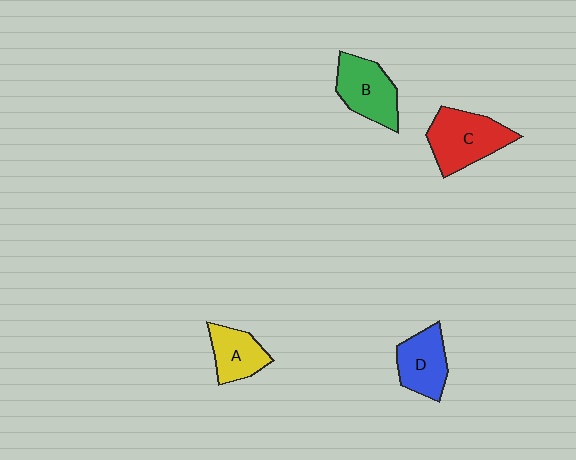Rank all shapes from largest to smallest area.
From largest to smallest: C (red), B (green), D (blue), A (yellow).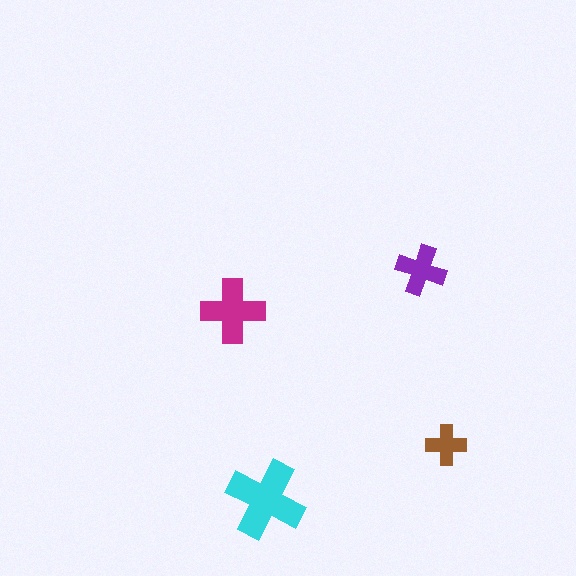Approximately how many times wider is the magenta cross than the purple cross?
About 1.5 times wider.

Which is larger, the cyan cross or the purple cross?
The cyan one.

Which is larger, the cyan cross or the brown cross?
The cyan one.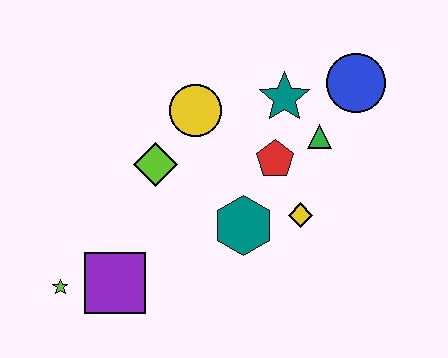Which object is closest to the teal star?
The green triangle is closest to the teal star.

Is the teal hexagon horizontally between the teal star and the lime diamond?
Yes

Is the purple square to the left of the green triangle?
Yes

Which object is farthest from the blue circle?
The lime star is farthest from the blue circle.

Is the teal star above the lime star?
Yes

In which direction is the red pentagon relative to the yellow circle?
The red pentagon is to the right of the yellow circle.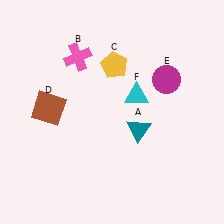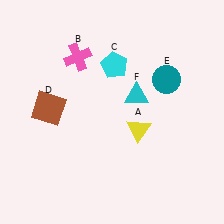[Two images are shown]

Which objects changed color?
A changed from teal to yellow. C changed from yellow to cyan. E changed from magenta to teal.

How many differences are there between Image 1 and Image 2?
There are 3 differences between the two images.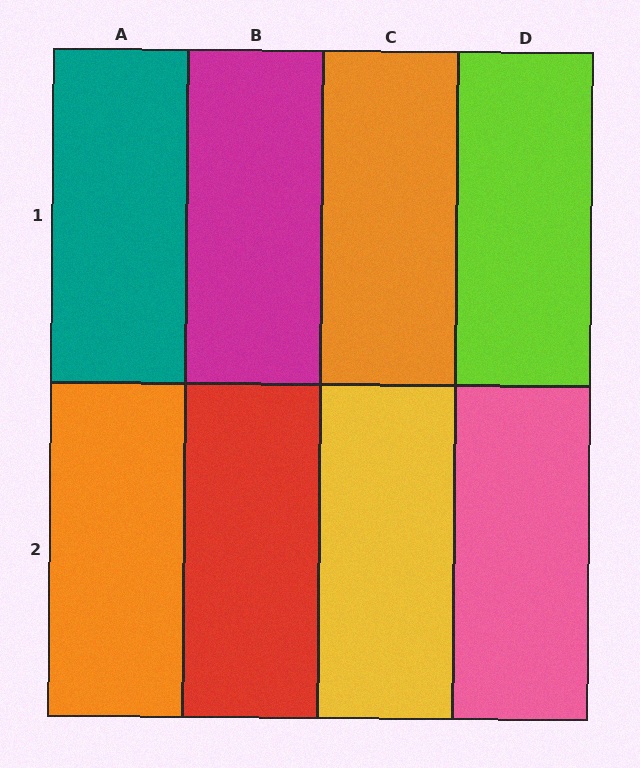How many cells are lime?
1 cell is lime.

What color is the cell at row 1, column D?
Lime.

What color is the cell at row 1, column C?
Orange.